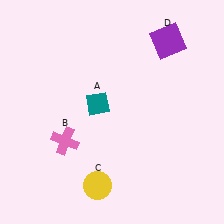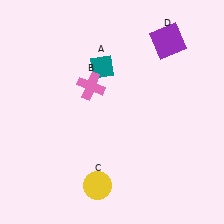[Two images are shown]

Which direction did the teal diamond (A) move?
The teal diamond (A) moved up.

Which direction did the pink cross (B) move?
The pink cross (B) moved up.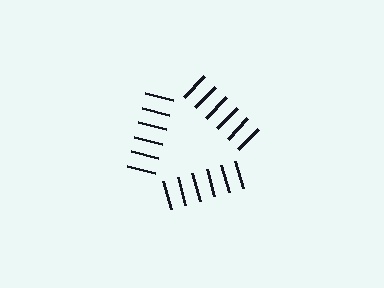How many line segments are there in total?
18 — 6 along each of the 3 edges.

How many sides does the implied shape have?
3 sides — the line-ends trace a triangle.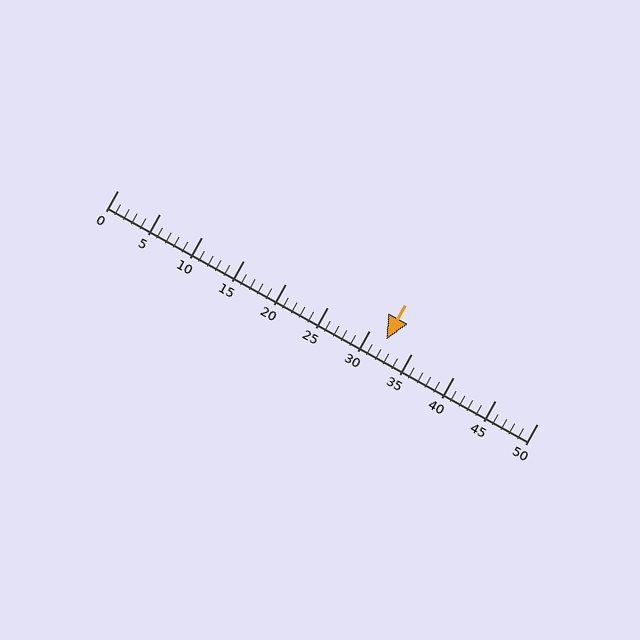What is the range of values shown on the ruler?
The ruler shows values from 0 to 50.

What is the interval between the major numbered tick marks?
The major tick marks are spaced 5 units apart.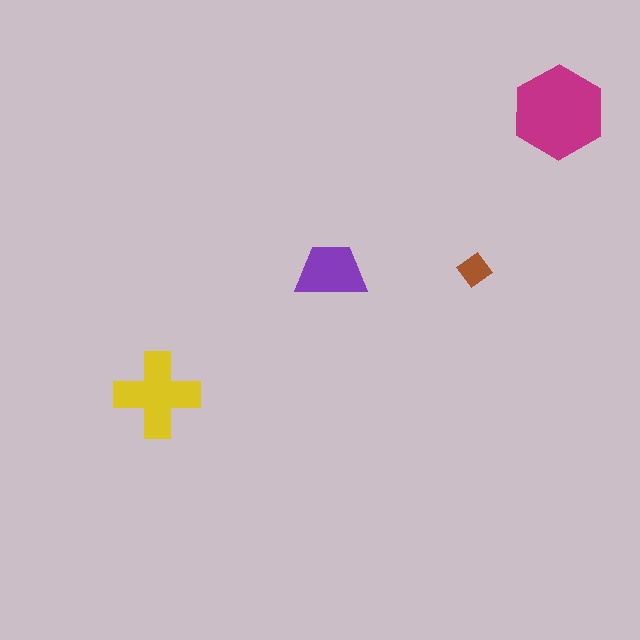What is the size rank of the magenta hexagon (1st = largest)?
1st.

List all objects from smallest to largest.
The brown diamond, the purple trapezoid, the yellow cross, the magenta hexagon.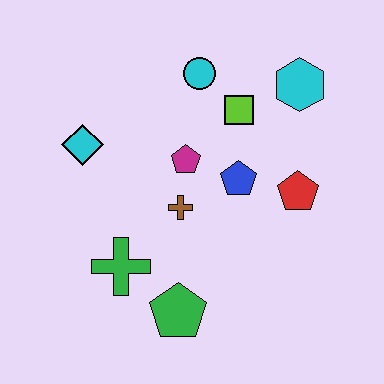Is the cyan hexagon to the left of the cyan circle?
No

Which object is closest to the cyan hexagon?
The lime square is closest to the cyan hexagon.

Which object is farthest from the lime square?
The green pentagon is farthest from the lime square.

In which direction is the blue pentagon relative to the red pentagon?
The blue pentagon is to the left of the red pentagon.